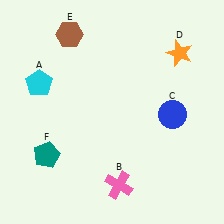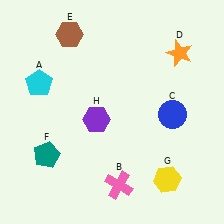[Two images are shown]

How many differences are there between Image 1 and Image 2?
There are 2 differences between the two images.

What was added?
A yellow hexagon (G), a purple hexagon (H) were added in Image 2.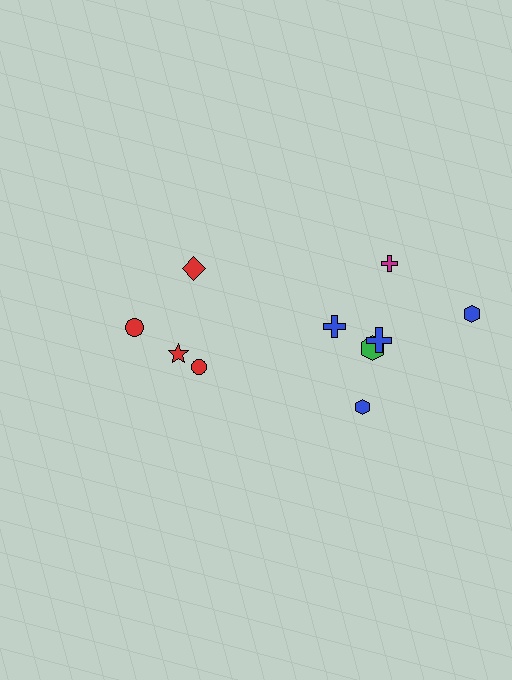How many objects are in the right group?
There are 6 objects.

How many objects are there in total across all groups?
There are 10 objects.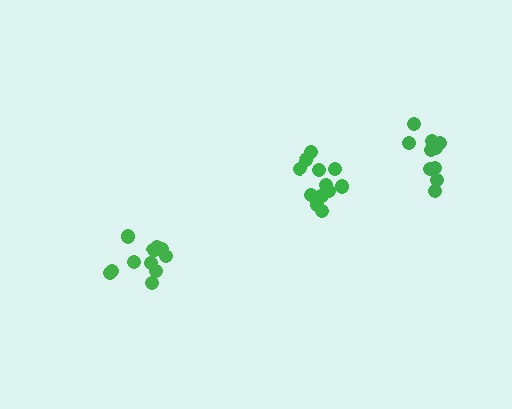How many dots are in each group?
Group 1: 11 dots, Group 2: 11 dots, Group 3: 12 dots (34 total).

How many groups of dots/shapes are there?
There are 3 groups.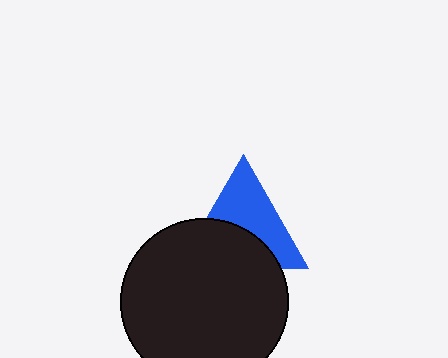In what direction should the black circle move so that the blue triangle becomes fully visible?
The black circle should move down. That is the shortest direction to clear the overlap and leave the blue triangle fully visible.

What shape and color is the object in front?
The object in front is a black circle.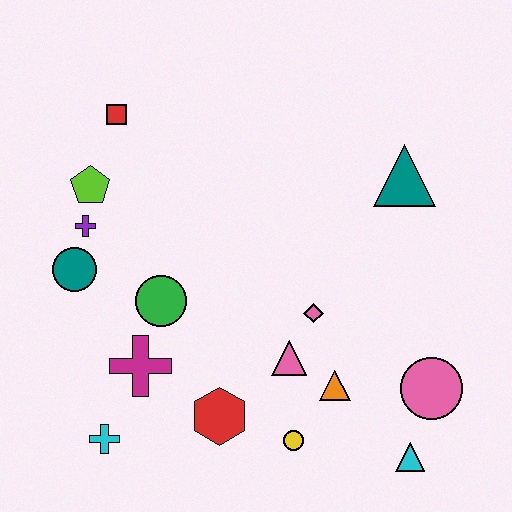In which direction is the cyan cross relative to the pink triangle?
The cyan cross is to the left of the pink triangle.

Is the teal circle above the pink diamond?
Yes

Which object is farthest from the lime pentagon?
The cyan triangle is farthest from the lime pentagon.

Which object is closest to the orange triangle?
The pink triangle is closest to the orange triangle.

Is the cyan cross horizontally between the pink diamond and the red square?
No